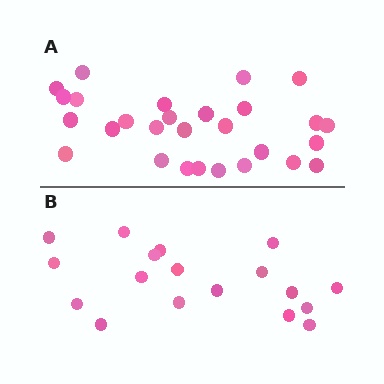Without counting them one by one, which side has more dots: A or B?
Region A (the top region) has more dots.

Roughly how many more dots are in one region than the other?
Region A has roughly 10 or so more dots than region B.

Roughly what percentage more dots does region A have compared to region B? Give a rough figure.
About 55% more.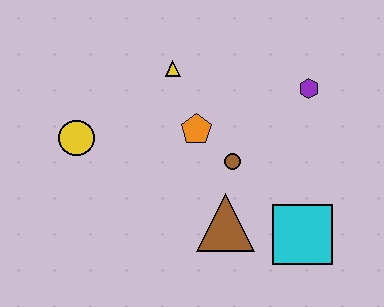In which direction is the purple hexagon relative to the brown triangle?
The purple hexagon is above the brown triangle.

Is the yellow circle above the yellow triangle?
No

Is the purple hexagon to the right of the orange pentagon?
Yes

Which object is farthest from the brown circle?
The yellow circle is farthest from the brown circle.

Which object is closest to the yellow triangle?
The orange pentagon is closest to the yellow triangle.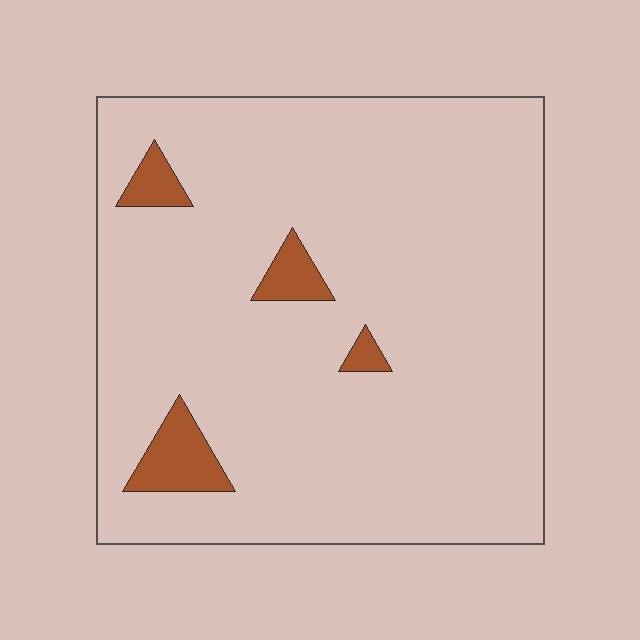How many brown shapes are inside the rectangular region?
4.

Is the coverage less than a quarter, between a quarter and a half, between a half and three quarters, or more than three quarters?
Less than a quarter.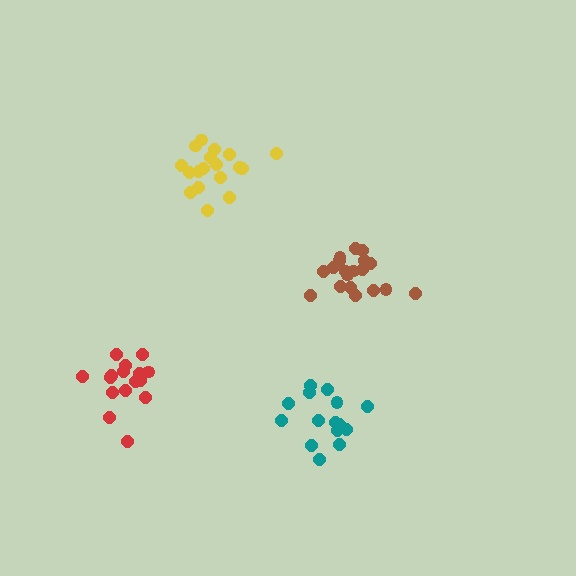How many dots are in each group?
Group 1: 18 dots, Group 2: 15 dots, Group 3: 20 dots, Group 4: 16 dots (69 total).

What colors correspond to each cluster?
The clusters are colored: yellow, teal, brown, red.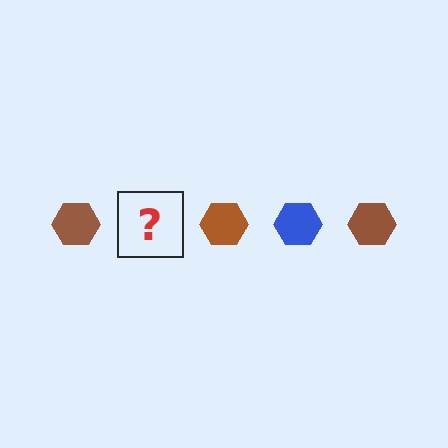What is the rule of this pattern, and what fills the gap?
The rule is that the pattern cycles through brown, blue hexagons. The gap should be filled with a blue hexagon.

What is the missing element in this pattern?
The missing element is a blue hexagon.